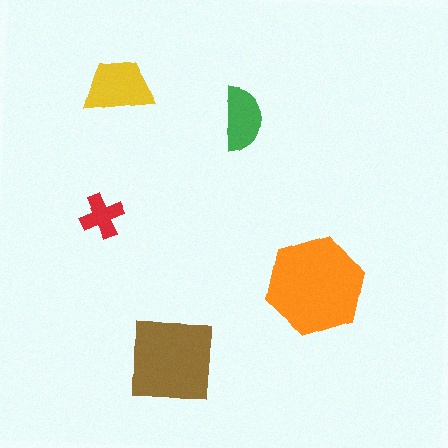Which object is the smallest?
The red cross.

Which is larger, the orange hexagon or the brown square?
The orange hexagon.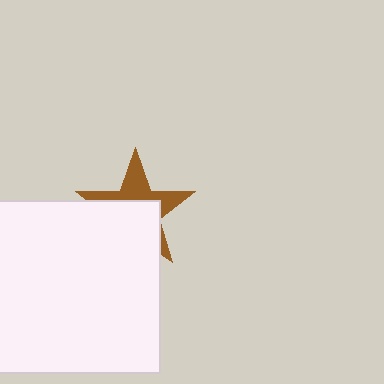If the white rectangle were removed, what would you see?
You would see the complete brown star.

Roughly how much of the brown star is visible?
A small part of it is visible (roughly 42%).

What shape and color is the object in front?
The object in front is a white rectangle.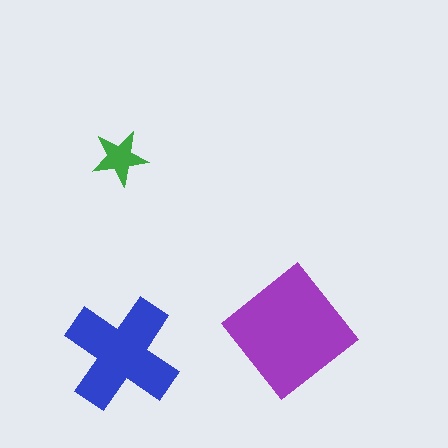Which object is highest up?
The green star is topmost.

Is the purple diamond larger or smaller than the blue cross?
Larger.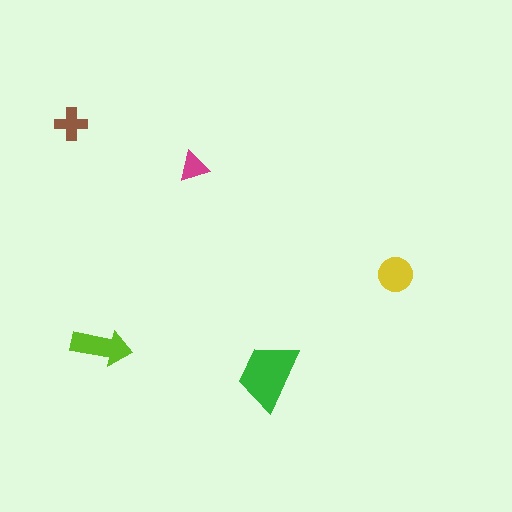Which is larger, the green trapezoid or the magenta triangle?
The green trapezoid.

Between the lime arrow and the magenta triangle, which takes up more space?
The lime arrow.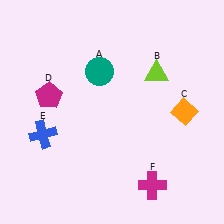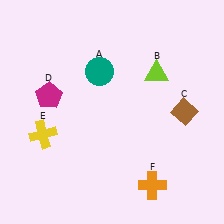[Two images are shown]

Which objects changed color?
C changed from orange to brown. E changed from blue to yellow. F changed from magenta to orange.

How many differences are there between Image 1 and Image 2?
There are 3 differences between the two images.